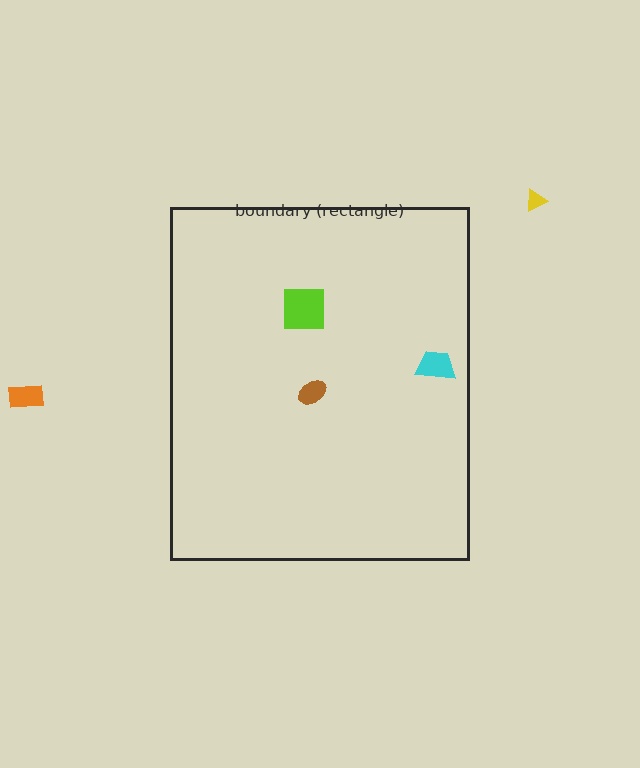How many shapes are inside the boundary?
3 inside, 2 outside.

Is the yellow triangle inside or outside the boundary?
Outside.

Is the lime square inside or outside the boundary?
Inside.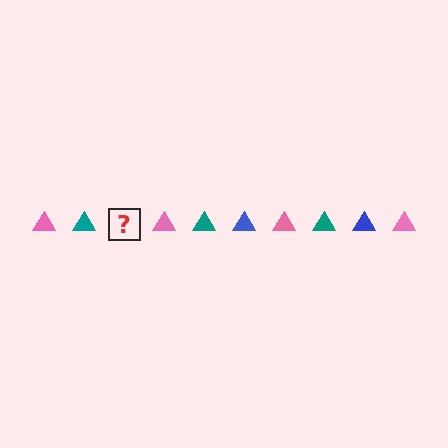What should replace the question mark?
The question mark should be replaced with a blue triangle.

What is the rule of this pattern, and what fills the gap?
The rule is that the pattern cycles through pink, teal, blue triangles. The gap should be filled with a blue triangle.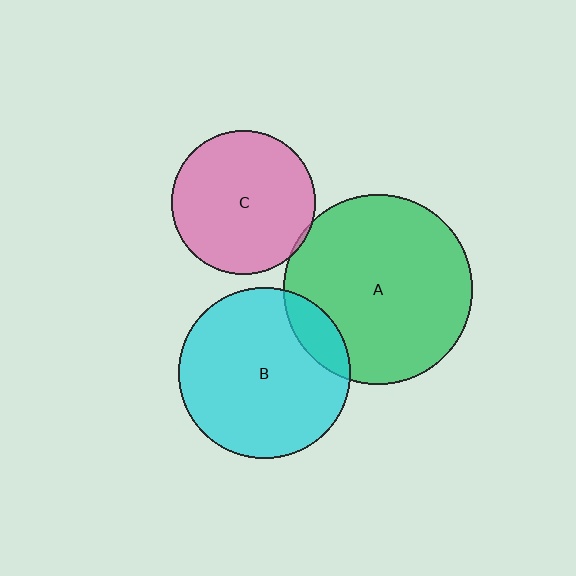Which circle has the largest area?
Circle A (green).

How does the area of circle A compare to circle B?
Approximately 1.2 times.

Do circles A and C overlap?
Yes.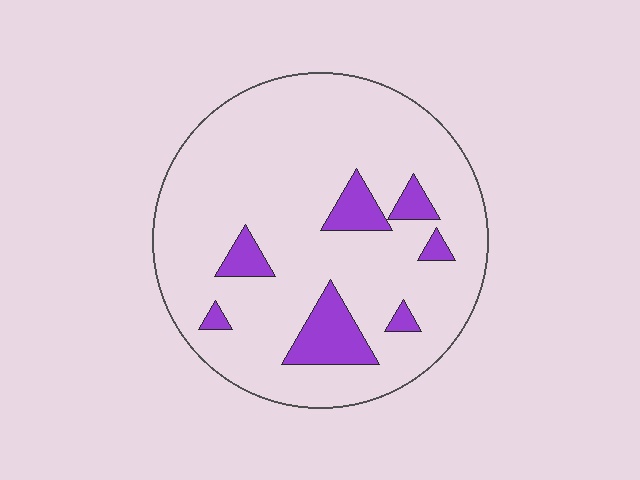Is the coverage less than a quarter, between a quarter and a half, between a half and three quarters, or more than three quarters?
Less than a quarter.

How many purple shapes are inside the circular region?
7.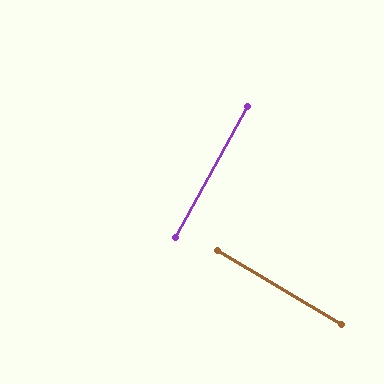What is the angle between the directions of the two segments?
Approximately 88 degrees.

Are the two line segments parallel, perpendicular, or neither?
Perpendicular — they meet at approximately 88°.